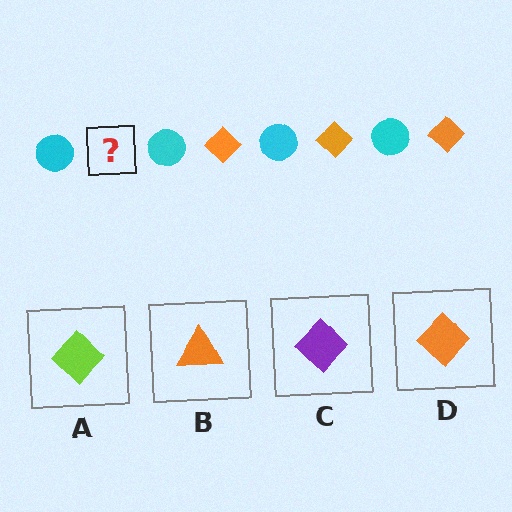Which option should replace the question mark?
Option D.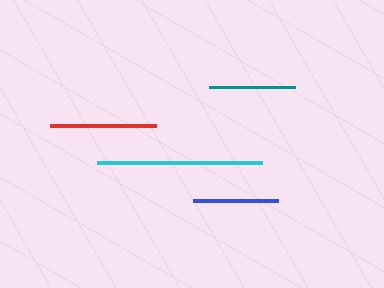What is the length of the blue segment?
The blue segment is approximately 85 pixels long.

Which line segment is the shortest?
The blue line is the shortest at approximately 85 pixels.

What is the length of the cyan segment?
The cyan segment is approximately 166 pixels long.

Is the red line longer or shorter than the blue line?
The red line is longer than the blue line.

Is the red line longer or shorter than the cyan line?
The cyan line is longer than the red line.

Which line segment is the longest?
The cyan line is the longest at approximately 166 pixels.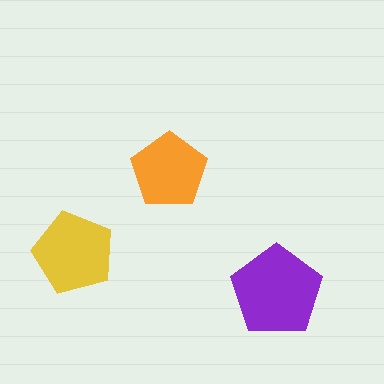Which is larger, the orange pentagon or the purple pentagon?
The purple one.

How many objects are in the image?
There are 3 objects in the image.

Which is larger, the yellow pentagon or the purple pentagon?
The purple one.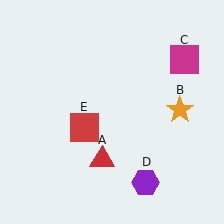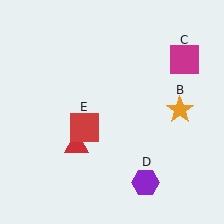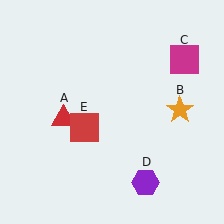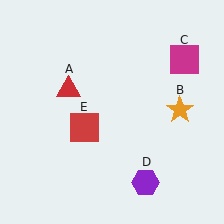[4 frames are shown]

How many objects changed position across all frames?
1 object changed position: red triangle (object A).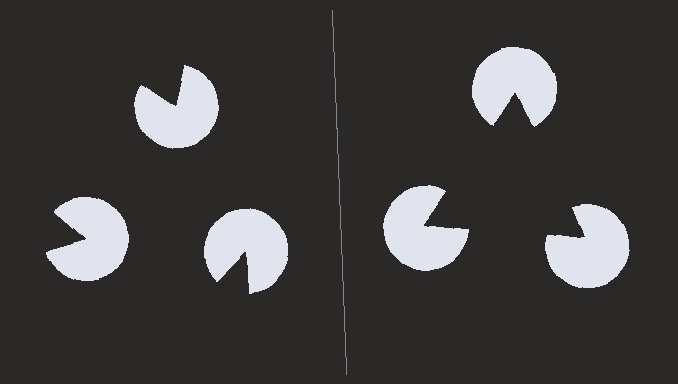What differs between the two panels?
The pac-man discs are positioned identically on both sides; only the wedge orientations differ. On the right they align to a triangle; on the left they are misaligned.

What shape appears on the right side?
An illusory triangle.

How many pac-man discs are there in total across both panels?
6 — 3 on each side.